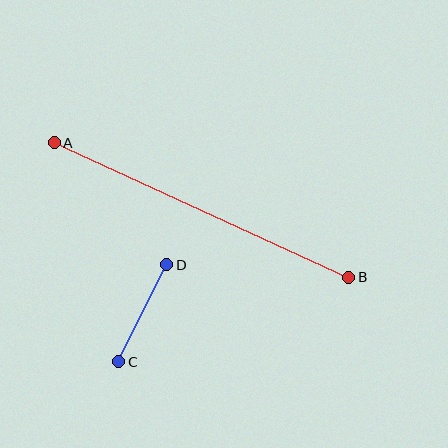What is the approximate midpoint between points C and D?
The midpoint is at approximately (143, 313) pixels.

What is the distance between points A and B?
The distance is approximately 323 pixels.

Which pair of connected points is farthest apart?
Points A and B are farthest apart.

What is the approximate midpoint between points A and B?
The midpoint is at approximately (201, 210) pixels.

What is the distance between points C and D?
The distance is approximately 108 pixels.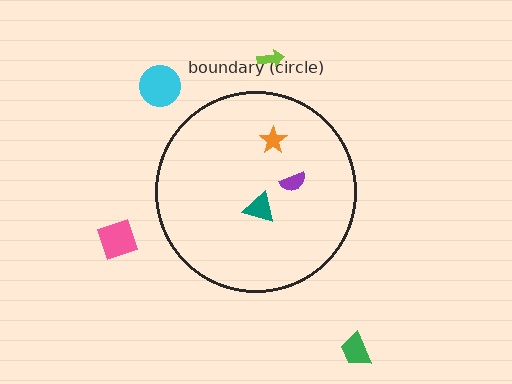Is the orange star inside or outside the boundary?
Inside.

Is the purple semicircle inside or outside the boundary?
Inside.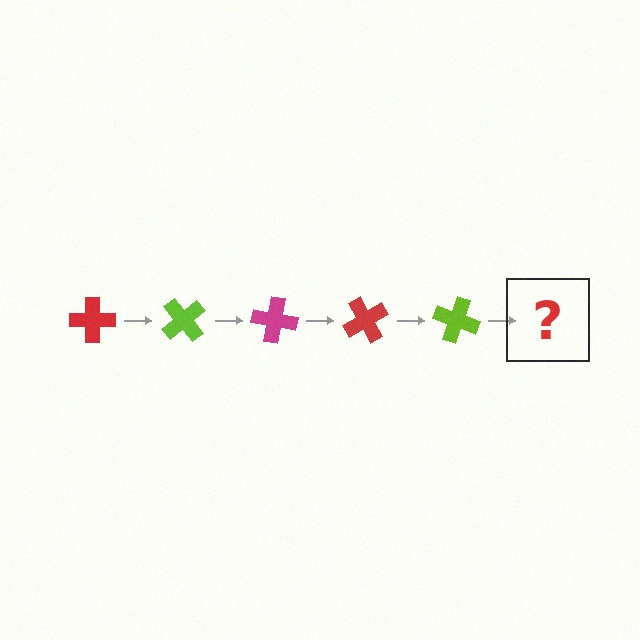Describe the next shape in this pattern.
It should be a magenta cross, rotated 250 degrees from the start.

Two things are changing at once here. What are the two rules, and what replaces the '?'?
The two rules are that it rotates 50 degrees each step and the color cycles through red, lime, and magenta. The '?' should be a magenta cross, rotated 250 degrees from the start.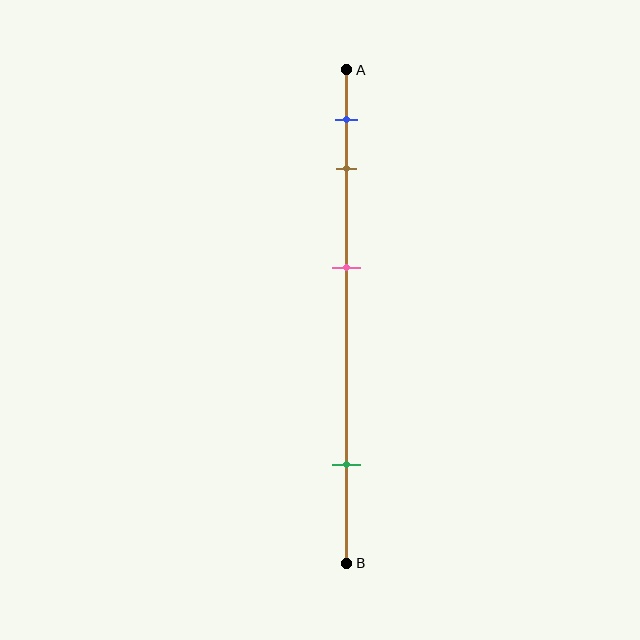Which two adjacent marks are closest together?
The blue and brown marks are the closest adjacent pair.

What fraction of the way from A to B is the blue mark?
The blue mark is approximately 10% (0.1) of the way from A to B.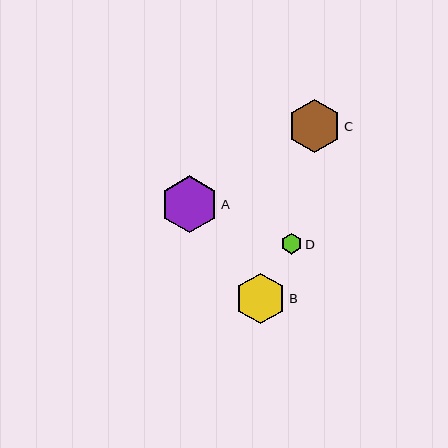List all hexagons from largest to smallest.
From largest to smallest: A, C, B, D.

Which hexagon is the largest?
Hexagon A is the largest with a size of approximately 57 pixels.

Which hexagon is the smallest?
Hexagon D is the smallest with a size of approximately 21 pixels.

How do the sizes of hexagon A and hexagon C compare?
Hexagon A and hexagon C are approximately the same size.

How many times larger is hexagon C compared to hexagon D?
Hexagon C is approximately 2.5 times the size of hexagon D.